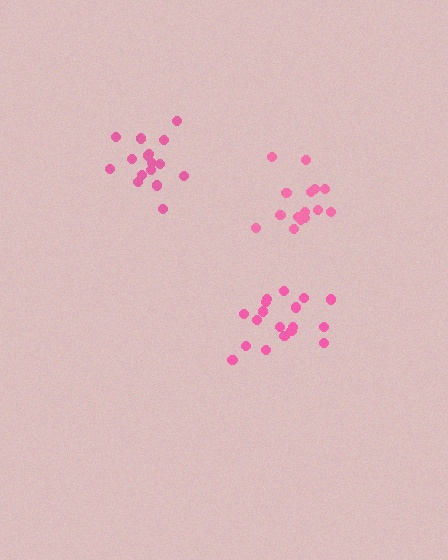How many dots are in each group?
Group 1: 18 dots, Group 2: 16 dots, Group 3: 15 dots (49 total).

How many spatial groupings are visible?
There are 3 spatial groupings.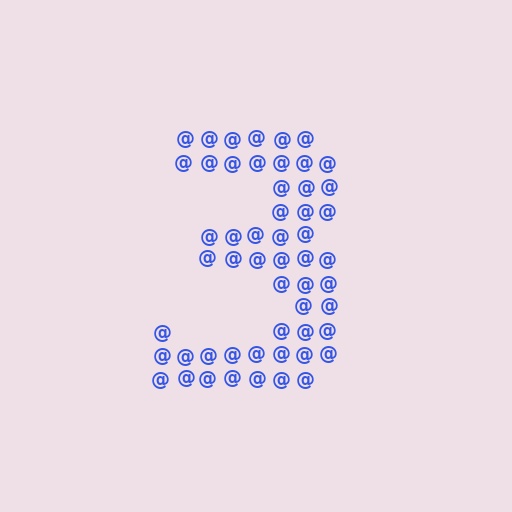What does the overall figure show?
The overall figure shows the digit 3.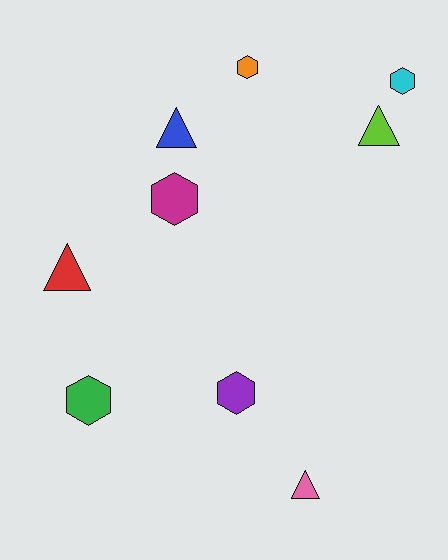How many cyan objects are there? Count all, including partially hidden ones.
There is 1 cyan object.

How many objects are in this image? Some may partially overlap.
There are 9 objects.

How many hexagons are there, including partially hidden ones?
There are 5 hexagons.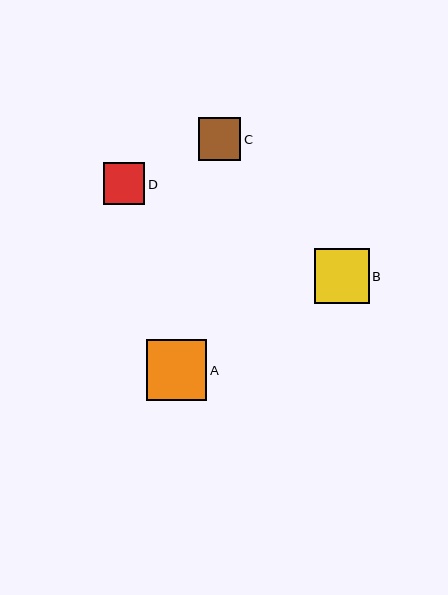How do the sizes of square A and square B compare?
Square A and square B are approximately the same size.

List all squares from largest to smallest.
From largest to smallest: A, B, C, D.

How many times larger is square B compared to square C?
Square B is approximately 1.3 times the size of square C.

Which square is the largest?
Square A is the largest with a size of approximately 60 pixels.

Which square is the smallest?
Square D is the smallest with a size of approximately 41 pixels.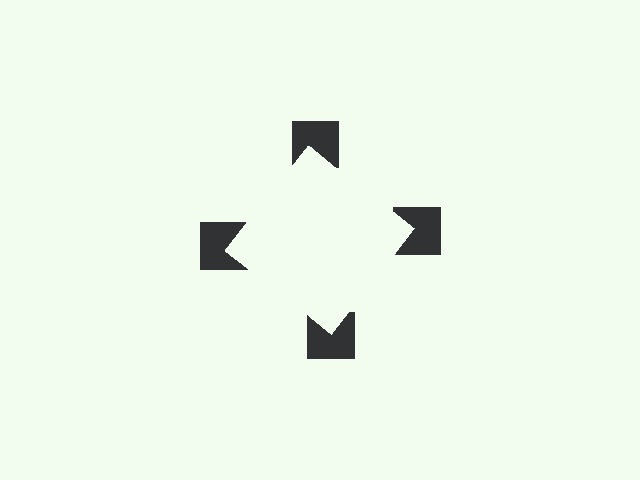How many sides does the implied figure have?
4 sides.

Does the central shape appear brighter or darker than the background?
It typically appears slightly brighter than the background, even though no actual brightness change is drawn.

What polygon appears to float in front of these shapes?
An illusory square — its edges are inferred from the aligned wedge cuts in the notched squares, not physically drawn.